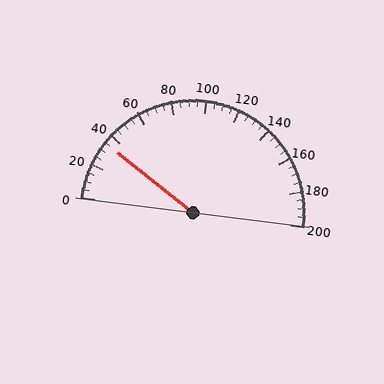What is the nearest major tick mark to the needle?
The nearest major tick mark is 40.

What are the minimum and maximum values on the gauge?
The gauge ranges from 0 to 200.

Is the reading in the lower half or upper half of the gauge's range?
The reading is in the lower half of the range (0 to 200).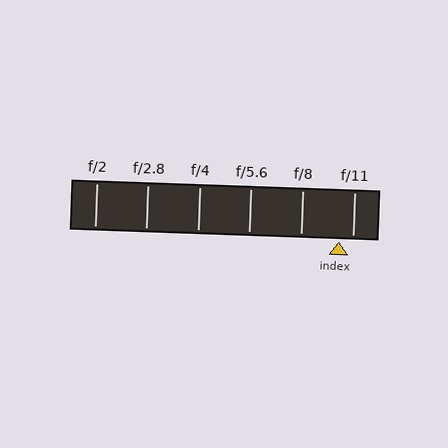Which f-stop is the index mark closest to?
The index mark is closest to f/11.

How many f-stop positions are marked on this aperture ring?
There are 6 f-stop positions marked.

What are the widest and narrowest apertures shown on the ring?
The widest aperture shown is f/2 and the narrowest is f/11.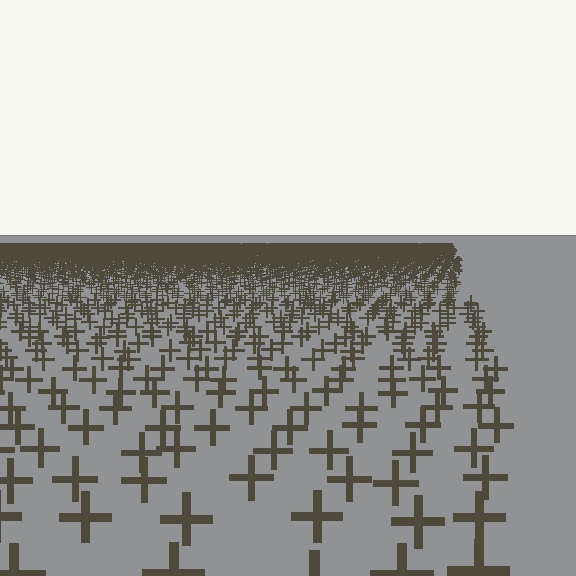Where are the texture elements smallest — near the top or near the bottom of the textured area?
Near the top.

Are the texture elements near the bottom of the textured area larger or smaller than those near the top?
Larger. Near the bottom, elements are closer to the viewer and appear at a bigger on-screen size.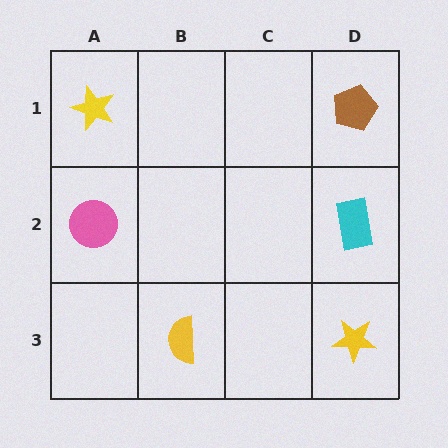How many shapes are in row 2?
2 shapes.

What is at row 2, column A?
A pink circle.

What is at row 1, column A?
A yellow star.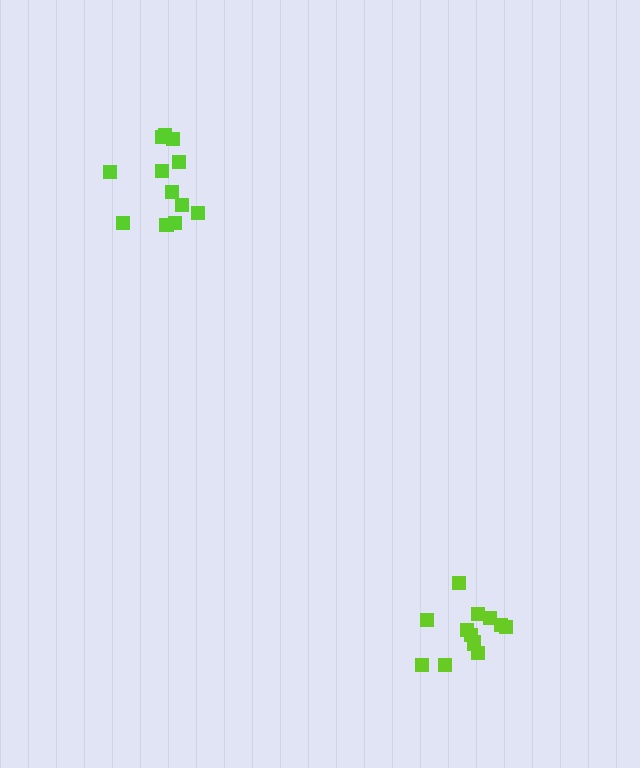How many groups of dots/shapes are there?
There are 2 groups.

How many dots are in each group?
Group 1: 13 dots, Group 2: 12 dots (25 total).